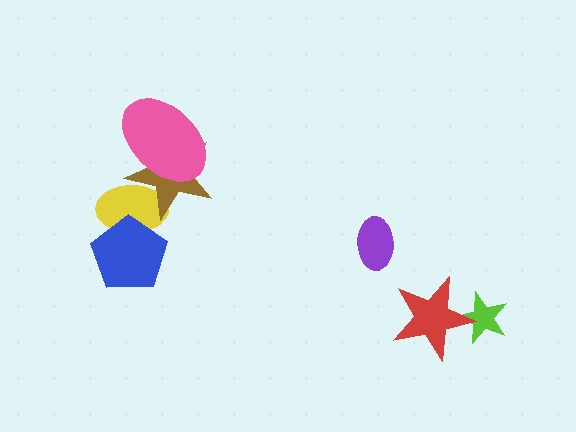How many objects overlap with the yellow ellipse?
3 objects overlap with the yellow ellipse.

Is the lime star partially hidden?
Yes, it is partially covered by another shape.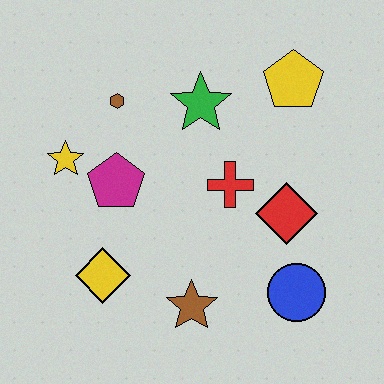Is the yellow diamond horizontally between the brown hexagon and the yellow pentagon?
No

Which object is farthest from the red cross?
The yellow star is farthest from the red cross.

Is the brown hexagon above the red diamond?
Yes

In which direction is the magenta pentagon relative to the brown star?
The magenta pentagon is above the brown star.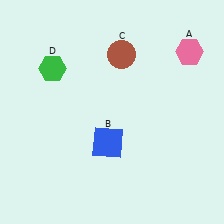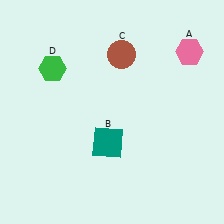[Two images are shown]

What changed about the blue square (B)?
In Image 1, B is blue. In Image 2, it changed to teal.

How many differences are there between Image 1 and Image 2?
There is 1 difference between the two images.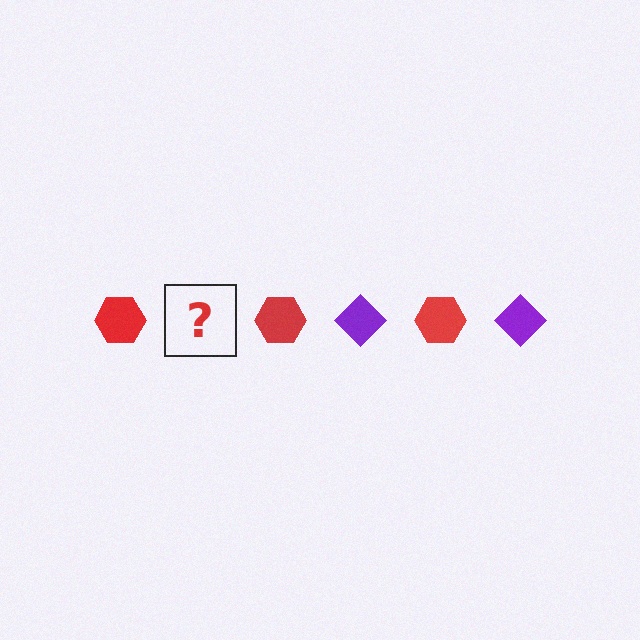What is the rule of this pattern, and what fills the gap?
The rule is that the pattern alternates between red hexagon and purple diamond. The gap should be filled with a purple diamond.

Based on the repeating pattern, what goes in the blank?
The blank should be a purple diamond.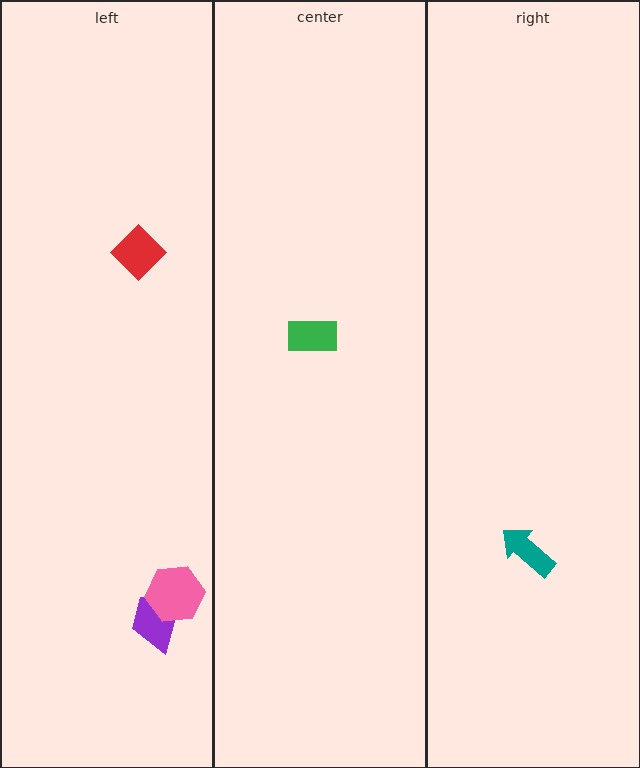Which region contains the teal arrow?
The right region.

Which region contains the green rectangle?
The center region.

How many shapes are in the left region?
3.